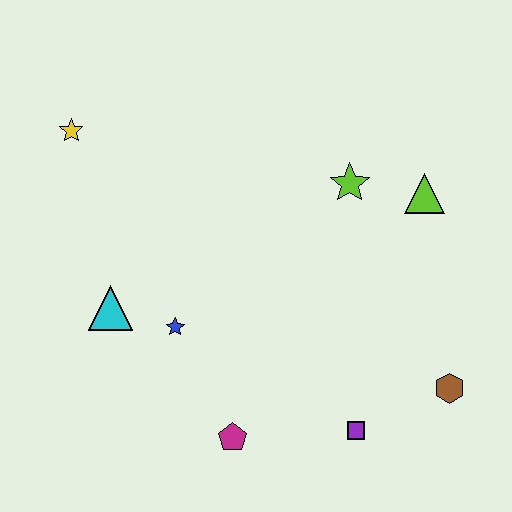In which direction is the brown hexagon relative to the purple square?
The brown hexagon is to the right of the purple square.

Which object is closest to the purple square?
The brown hexagon is closest to the purple square.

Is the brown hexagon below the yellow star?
Yes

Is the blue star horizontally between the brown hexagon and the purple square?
No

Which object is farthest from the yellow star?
The brown hexagon is farthest from the yellow star.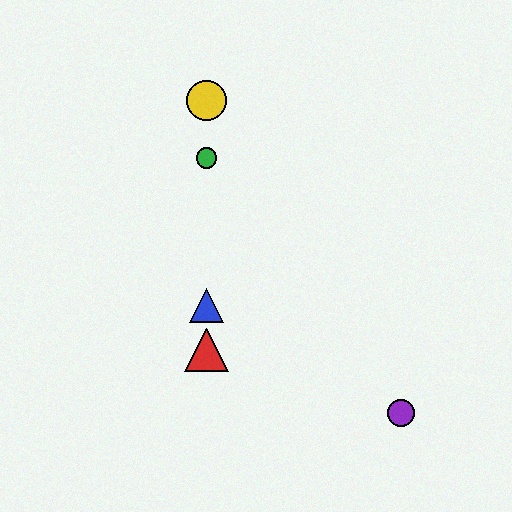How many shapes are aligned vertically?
4 shapes (the red triangle, the blue triangle, the green circle, the yellow circle) are aligned vertically.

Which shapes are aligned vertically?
The red triangle, the blue triangle, the green circle, the yellow circle are aligned vertically.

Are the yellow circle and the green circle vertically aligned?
Yes, both are at x≈206.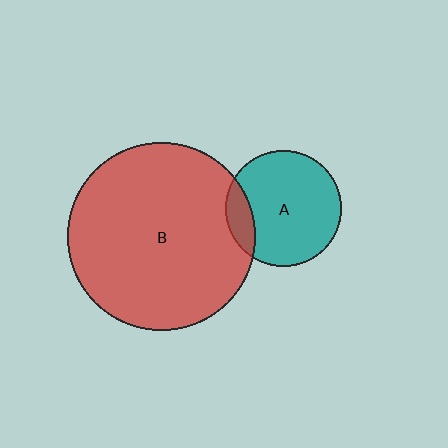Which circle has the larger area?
Circle B (red).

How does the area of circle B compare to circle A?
Approximately 2.6 times.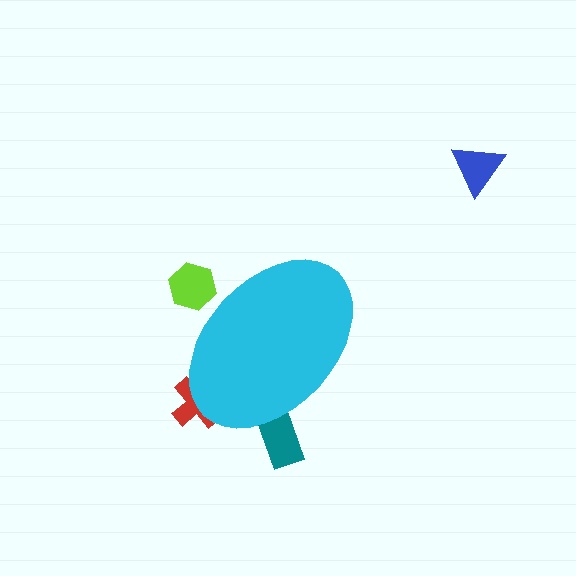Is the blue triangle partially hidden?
No, the blue triangle is fully visible.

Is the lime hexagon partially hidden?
Yes, the lime hexagon is partially hidden behind the cyan ellipse.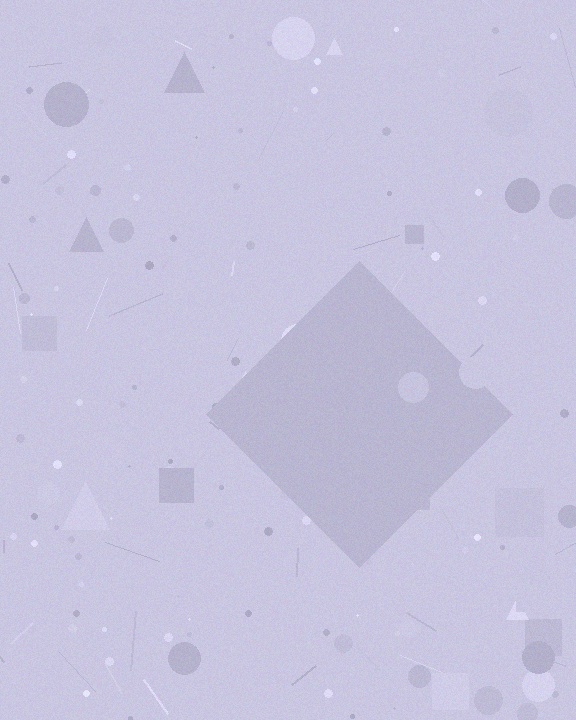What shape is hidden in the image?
A diamond is hidden in the image.